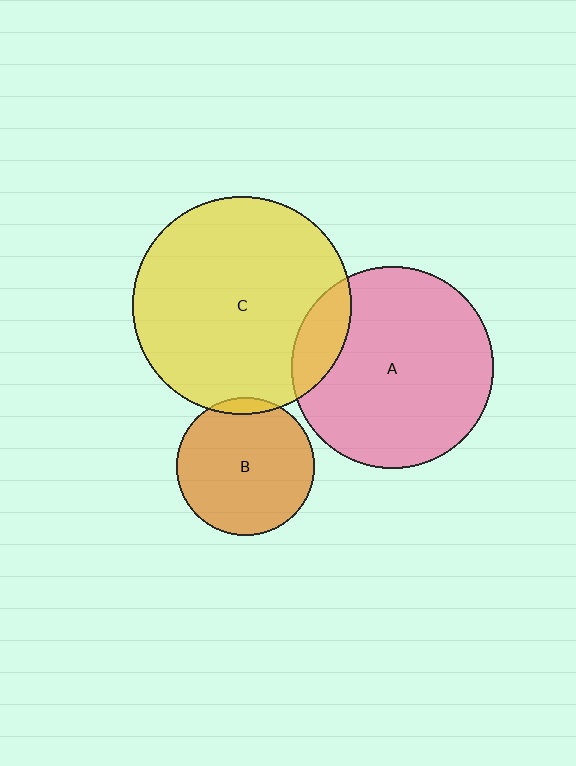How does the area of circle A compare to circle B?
Approximately 2.1 times.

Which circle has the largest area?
Circle C (yellow).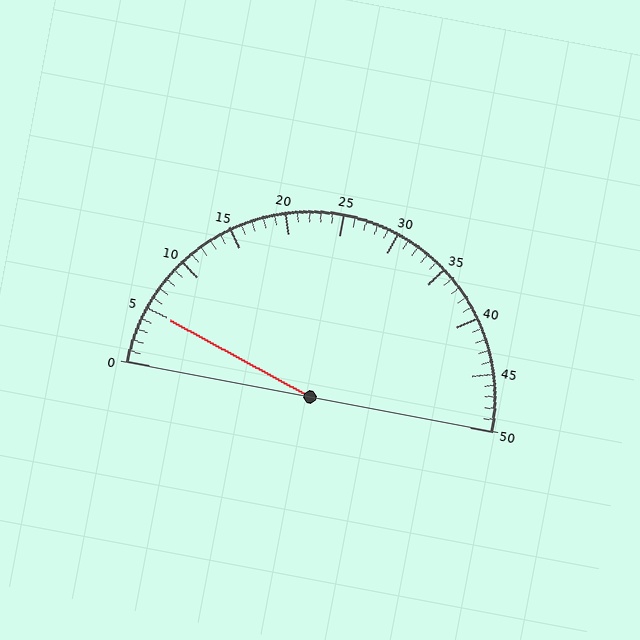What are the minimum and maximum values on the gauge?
The gauge ranges from 0 to 50.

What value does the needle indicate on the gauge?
The needle indicates approximately 5.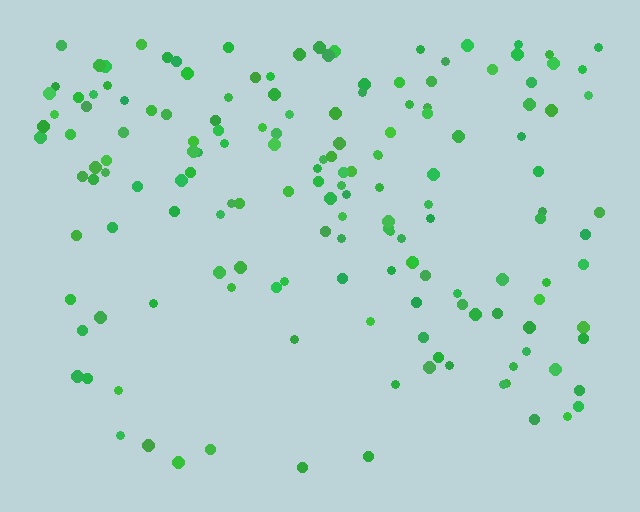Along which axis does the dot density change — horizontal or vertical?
Vertical.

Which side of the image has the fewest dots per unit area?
The bottom.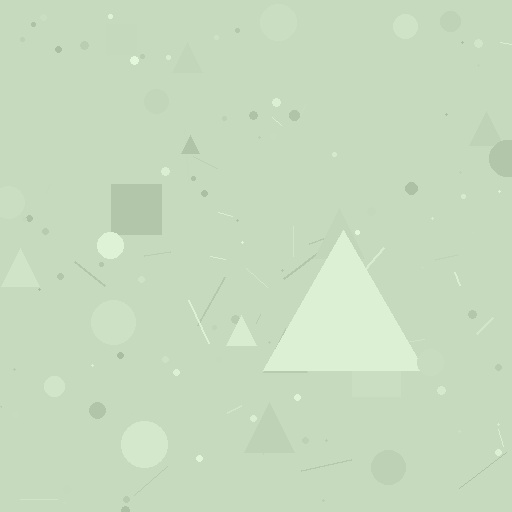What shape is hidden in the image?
A triangle is hidden in the image.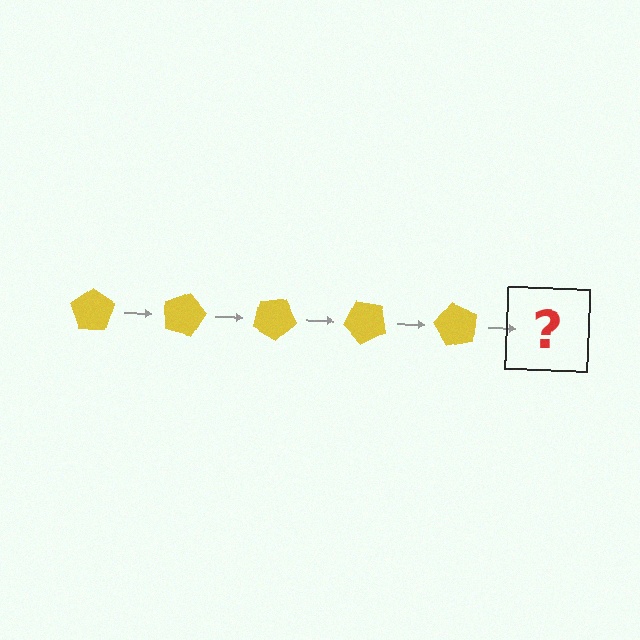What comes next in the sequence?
The next element should be a yellow pentagon rotated 75 degrees.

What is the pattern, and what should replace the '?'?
The pattern is that the pentagon rotates 15 degrees each step. The '?' should be a yellow pentagon rotated 75 degrees.